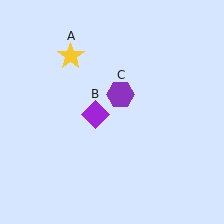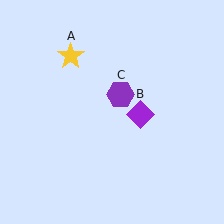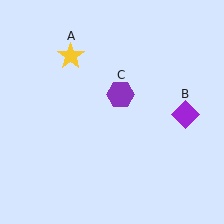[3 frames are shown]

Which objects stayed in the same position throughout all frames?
Yellow star (object A) and purple hexagon (object C) remained stationary.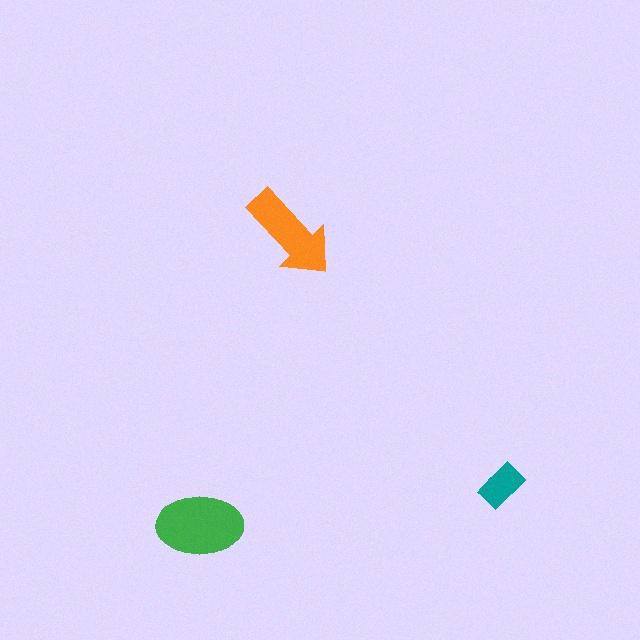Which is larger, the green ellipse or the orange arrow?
The green ellipse.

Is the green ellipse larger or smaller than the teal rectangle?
Larger.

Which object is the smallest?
The teal rectangle.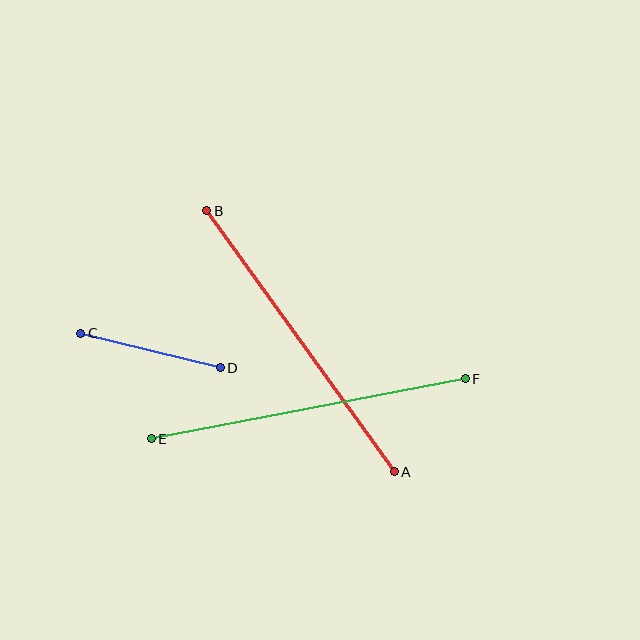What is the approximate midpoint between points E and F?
The midpoint is at approximately (308, 409) pixels.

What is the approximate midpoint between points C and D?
The midpoint is at approximately (150, 351) pixels.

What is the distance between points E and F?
The distance is approximately 320 pixels.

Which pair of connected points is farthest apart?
Points A and B are farthest apart.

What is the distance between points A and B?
The distance is approximately 321 pixels.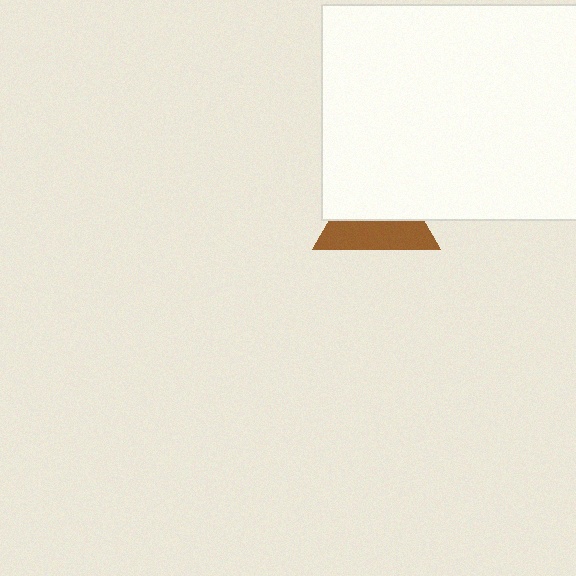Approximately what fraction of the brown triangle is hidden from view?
Roughly 56% of the brown triangle is hidden behind the white rectangle.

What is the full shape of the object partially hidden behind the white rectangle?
The partially hidden object is a brown triangle.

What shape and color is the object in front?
The object in front is a white rectangle.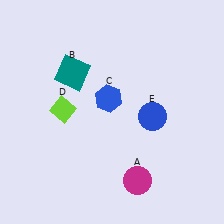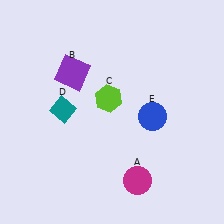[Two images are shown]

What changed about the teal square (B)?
In Image 1, B is teal. In Image 2, it changed to purple.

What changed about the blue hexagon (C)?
In Image 1, C is blue. In Image 2, it changed to lime.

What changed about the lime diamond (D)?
In Image 1, D is lime. In Image 2, it changed to teal.